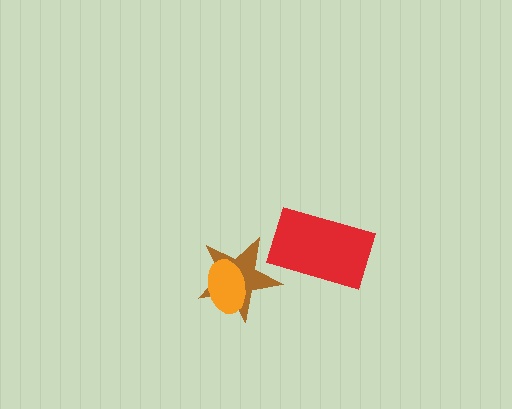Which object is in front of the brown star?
The orange ellipse is in front of the brown star.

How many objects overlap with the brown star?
1 object overlaps with the brown star.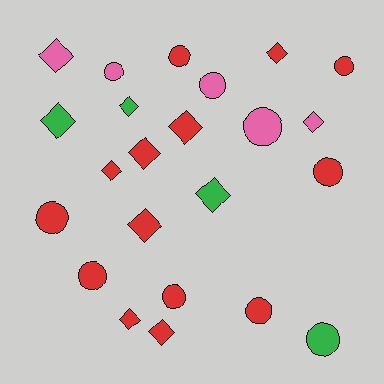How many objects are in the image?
There are 23 objects.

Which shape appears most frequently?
Diamond, with 12 objects.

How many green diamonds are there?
There are 3 green diamonds.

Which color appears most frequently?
Red, with 14 objects.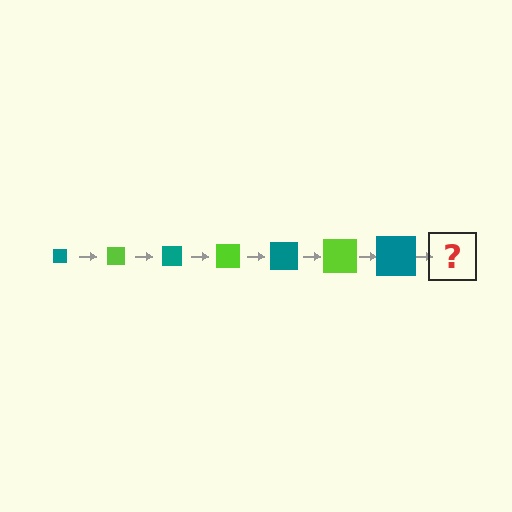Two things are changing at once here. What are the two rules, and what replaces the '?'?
The two rules are that the square grows larger each step and the color cycles through teal and lime. The '?' should be a lime square, larger than the previous one.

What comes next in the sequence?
The next element should be a lime square, larger than the previous one.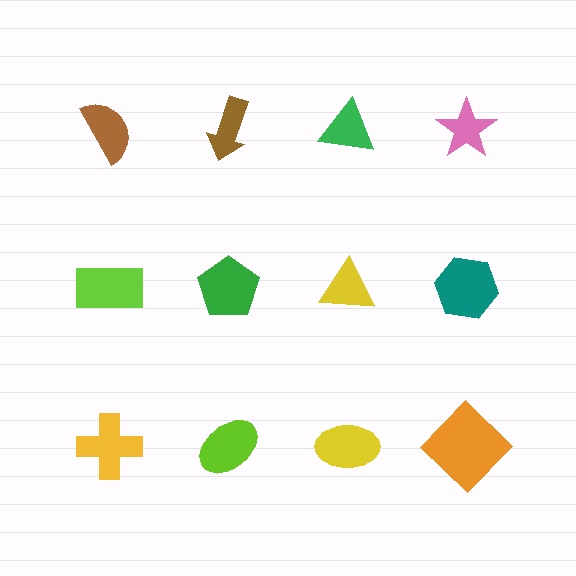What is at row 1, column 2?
A brown arrow.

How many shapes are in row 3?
4 shapes.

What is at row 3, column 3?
A yellow ellipse.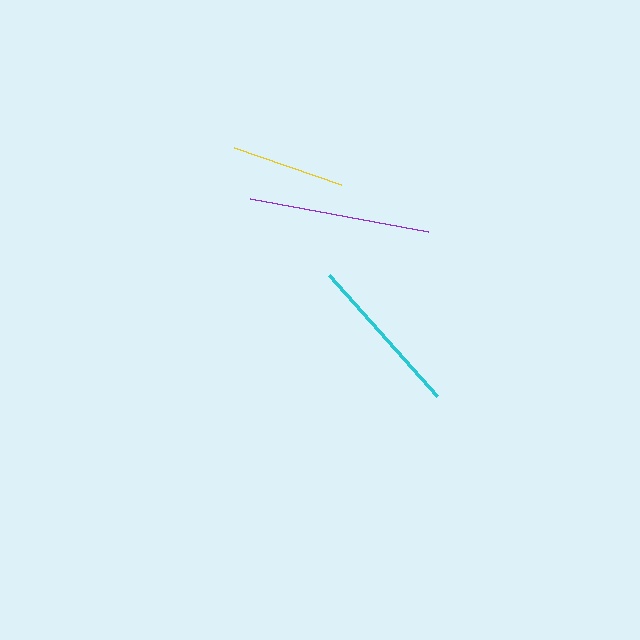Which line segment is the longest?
The purple line is the longest at approximately 182 pixels.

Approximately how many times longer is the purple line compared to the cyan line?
The purple line is approximately 1.1 times the length of the cyan line.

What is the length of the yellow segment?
The yellow segment is approximately 114 pixels long.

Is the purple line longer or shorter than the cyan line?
The purple line is longer than the cyan line.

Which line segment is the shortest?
The yellow line is the shortest at approximately 114 pixels.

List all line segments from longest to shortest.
From longest to shortest: purple, cyan, yellow.